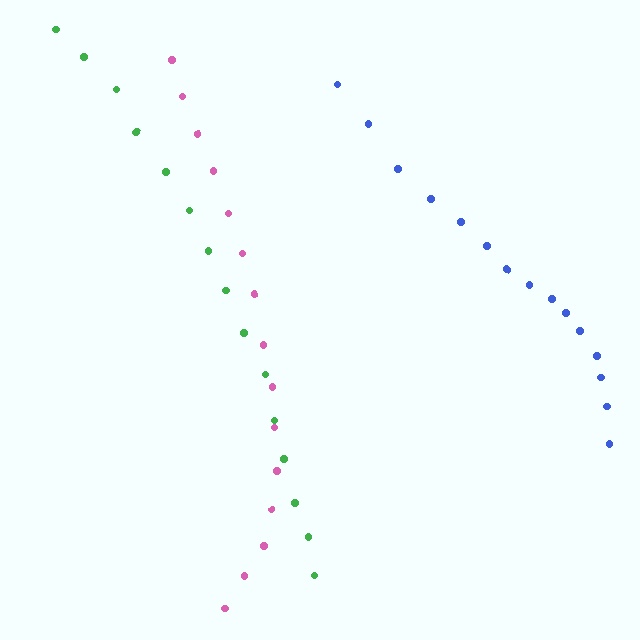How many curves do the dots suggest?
There are 3 distinct paths.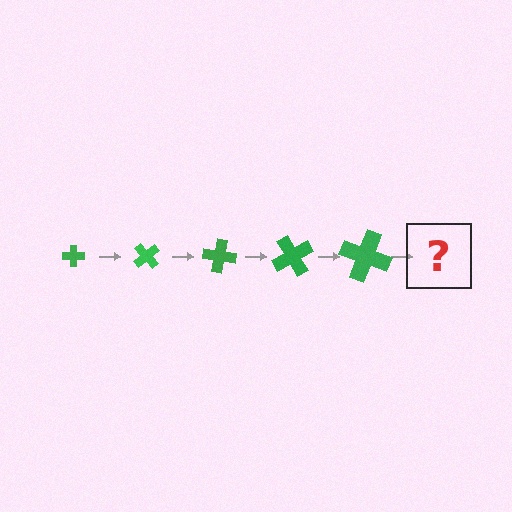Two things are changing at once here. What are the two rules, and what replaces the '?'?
The two rules are that the cross grows larger each step and it rotates 50 degrees each step. The '?' should be a cross, larger than the previous one and rotated 250 degrees from the start.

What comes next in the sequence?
The next element should be a cross, larger than the previous one and rotated 250 degrees from the start.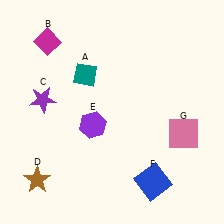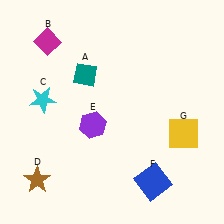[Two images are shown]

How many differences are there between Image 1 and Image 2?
There are 2 differences between the two images.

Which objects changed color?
C changed from purple to cyan. G changed from pink to yellow.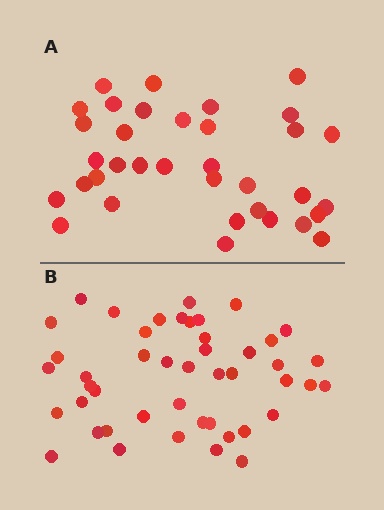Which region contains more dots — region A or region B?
Region B (the bottom region) has more dots.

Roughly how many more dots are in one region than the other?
Region B has roughly 12 or so more dots than region A.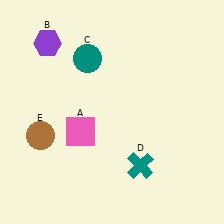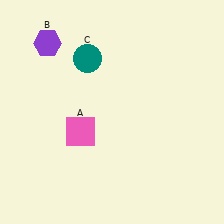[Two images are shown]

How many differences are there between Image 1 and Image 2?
There are 2 differences between the two images.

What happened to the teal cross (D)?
The teal cross (D) was removed in Image 2. It was in the bottom-right area of Image 1.